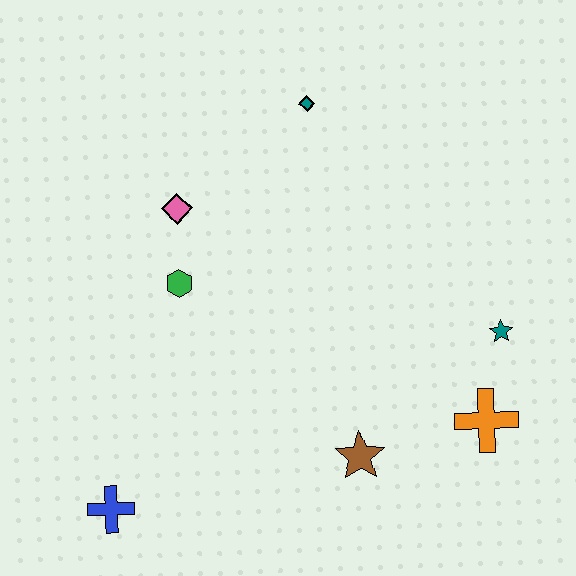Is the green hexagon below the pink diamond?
Yes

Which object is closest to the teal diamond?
The pink diamond is closest to the teal diamond.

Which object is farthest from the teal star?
The blue cross is farthest from the teal star.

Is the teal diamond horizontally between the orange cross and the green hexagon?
Yes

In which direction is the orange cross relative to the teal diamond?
The orange cross is below the teal diamond.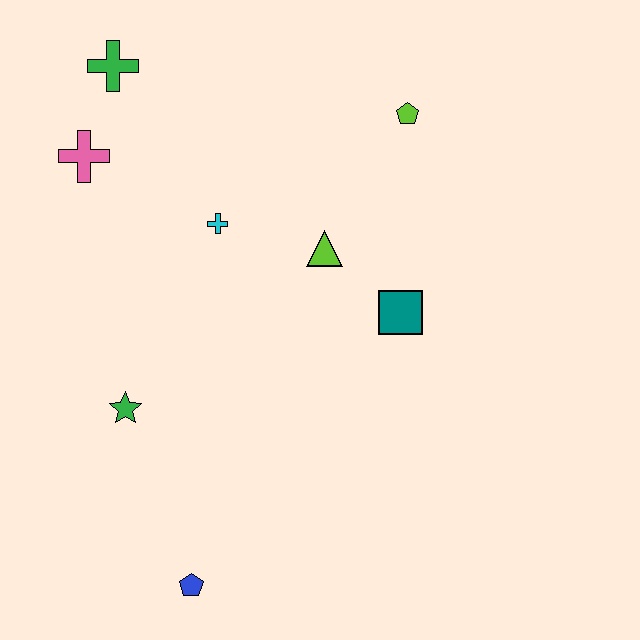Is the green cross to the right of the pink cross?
Yes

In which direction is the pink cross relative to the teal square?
The pink cross is to the left of the teal square.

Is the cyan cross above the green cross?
No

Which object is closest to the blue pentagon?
The green star is closest to the blue pentagon.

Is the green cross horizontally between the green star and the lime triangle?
No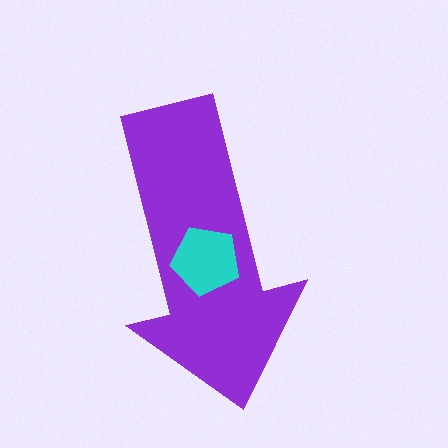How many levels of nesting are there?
2.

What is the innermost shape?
The cyan pentagon.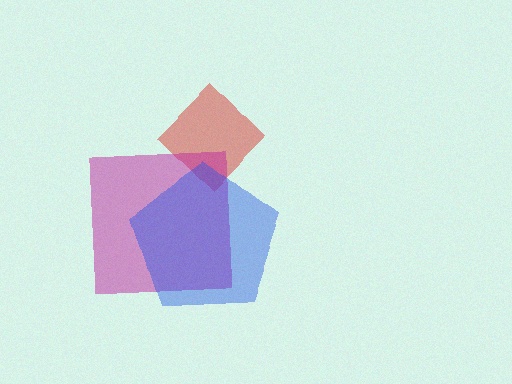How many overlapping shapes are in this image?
There are 3 overlapping shapes in the image.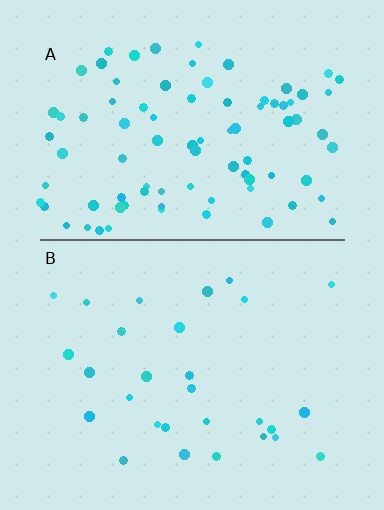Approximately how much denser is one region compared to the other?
Approximately 3.0× — region A over region B.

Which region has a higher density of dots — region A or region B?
A (the top).